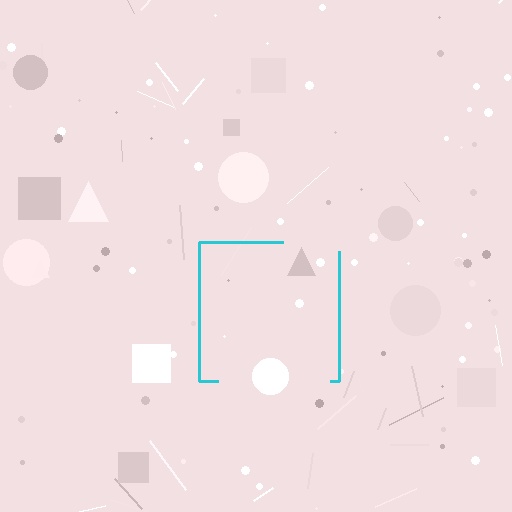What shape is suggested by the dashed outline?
The dashed outline suggests a square.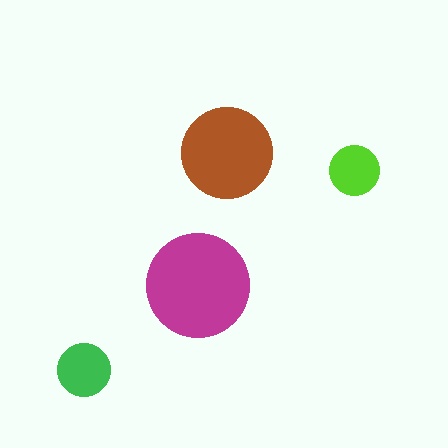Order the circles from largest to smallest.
the magenta one, the brown one, the green one, the lime one.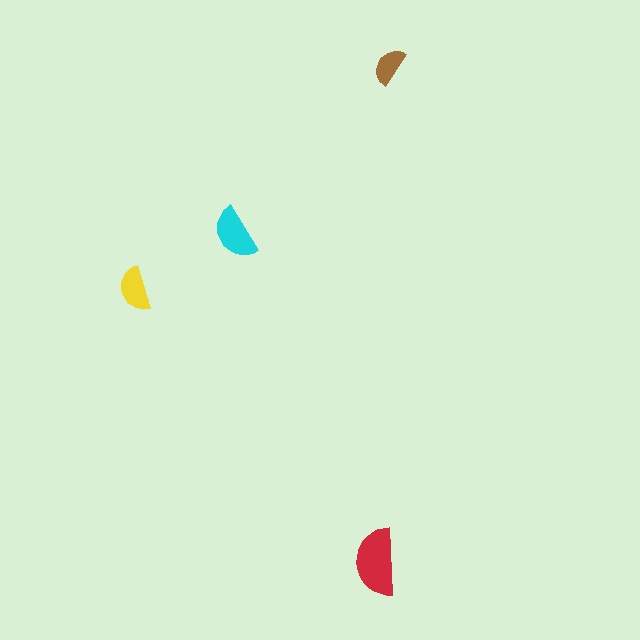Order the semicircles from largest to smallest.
the red one, the cyan one, the yellow one, the brown one.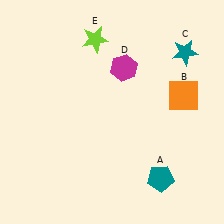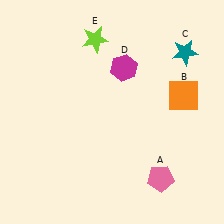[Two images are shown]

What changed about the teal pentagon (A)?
In Image 1, A is teal. In Image 2, it changed to pink.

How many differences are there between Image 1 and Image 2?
There is 1 difference between the two images.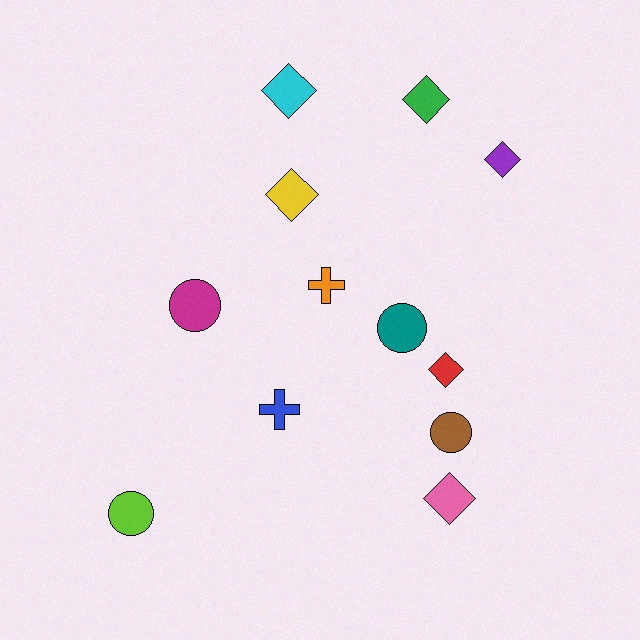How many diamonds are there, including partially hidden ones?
There are 6 diamonds.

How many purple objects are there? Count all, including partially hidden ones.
There is 1 purple object.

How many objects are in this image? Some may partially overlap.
There are 12 objects.